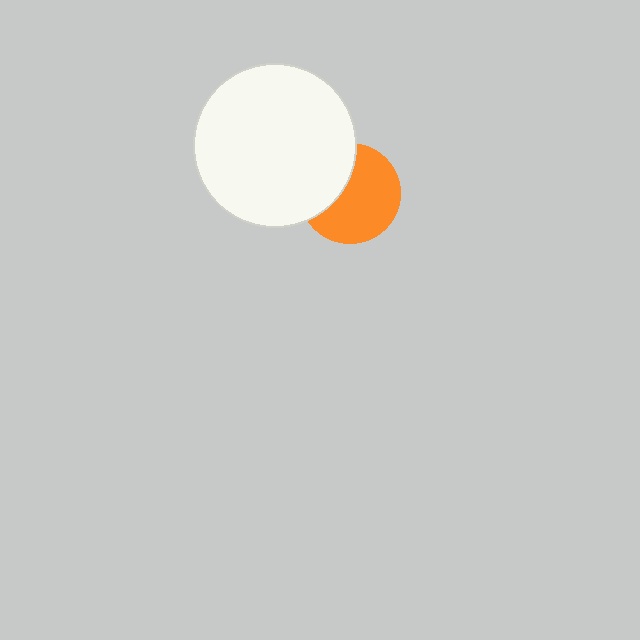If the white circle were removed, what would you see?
You would see the complete orange circle.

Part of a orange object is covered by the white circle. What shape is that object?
It is a circle.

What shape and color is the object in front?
The object in front is a white circle.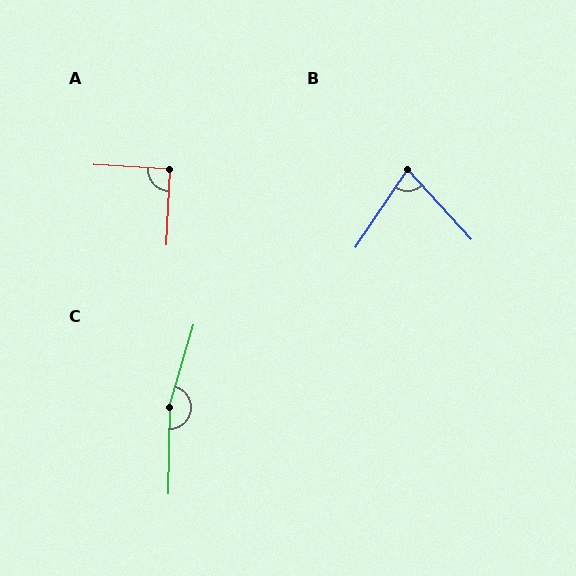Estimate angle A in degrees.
Approximately 90 degrees.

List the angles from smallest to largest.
B (76°), A (90°), C (164°).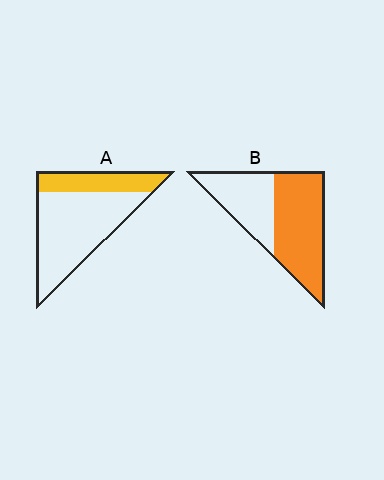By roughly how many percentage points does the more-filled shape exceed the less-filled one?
By roughly 30 percentage points (B over A).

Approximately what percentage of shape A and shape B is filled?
A is approximately 30% and B is approximately 60%.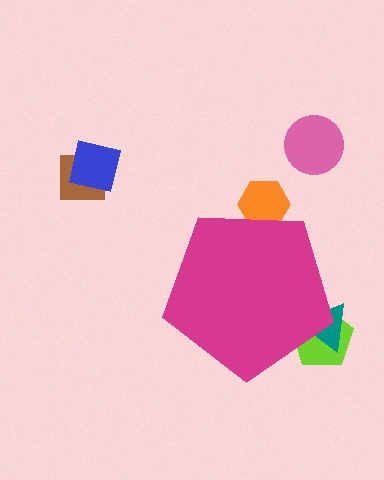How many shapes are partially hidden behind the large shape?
3 shapes are partially hidden.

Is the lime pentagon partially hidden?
Yes, the lime pentagon is partially hidden behind the magenta pentagon.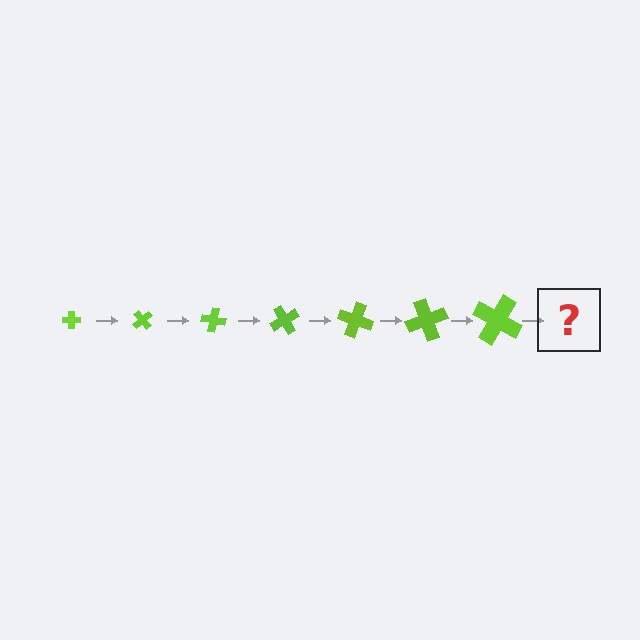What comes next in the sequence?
The next element should be a cross, larger than the previous one and rotated 350 degrees from the start.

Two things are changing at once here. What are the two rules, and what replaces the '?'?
The two rules are that the cross grows larger each step and it rotates 50 degrees each step. The '?' should be a cross, larger than the previous one and rotated 350 degrees from the start.